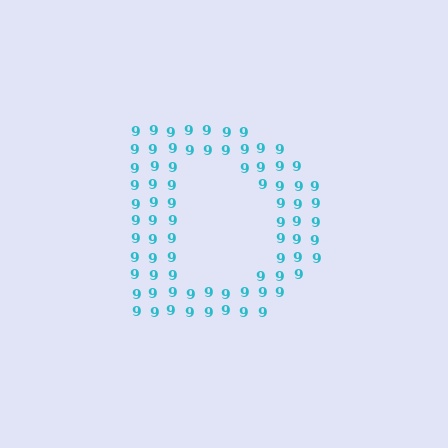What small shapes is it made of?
It is made of small digit 9's.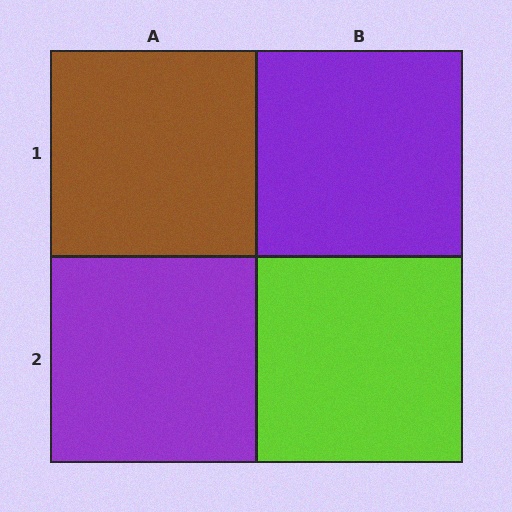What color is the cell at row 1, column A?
Brown.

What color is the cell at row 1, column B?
Purple.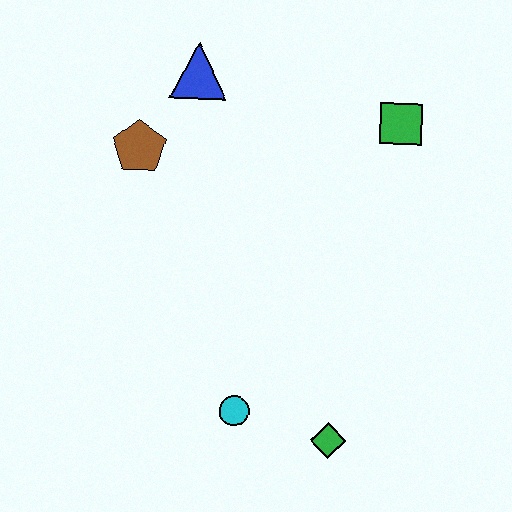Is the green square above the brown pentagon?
Yes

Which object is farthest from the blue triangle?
The green diamond is farthest from the blue triangle.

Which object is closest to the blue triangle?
The brown pentagon is closest to the blue triangle.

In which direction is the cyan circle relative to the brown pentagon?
The cyan circle is below the brown pentagon.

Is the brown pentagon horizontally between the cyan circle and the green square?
No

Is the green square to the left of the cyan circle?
No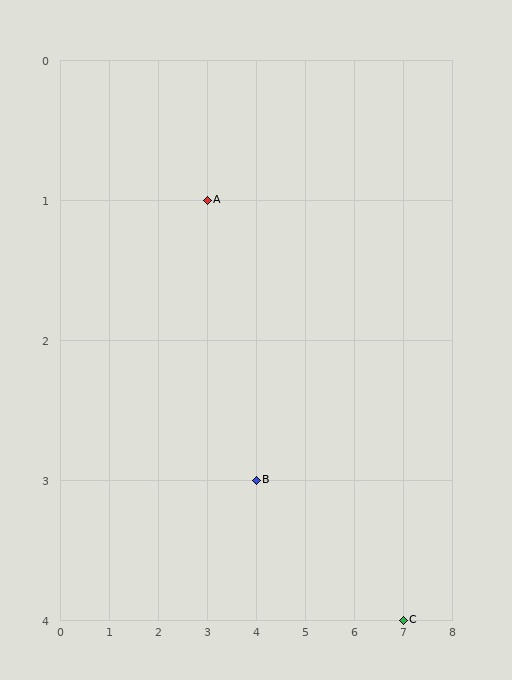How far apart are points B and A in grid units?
Points B and A are 1 column and 2 rows apart (about 2.2 grid units diagonally).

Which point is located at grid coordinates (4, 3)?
Point B is at (4, 3).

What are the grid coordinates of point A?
Point A is at grid coordinates (3, 1).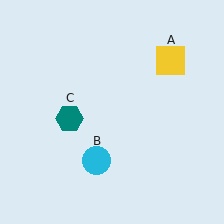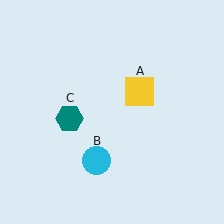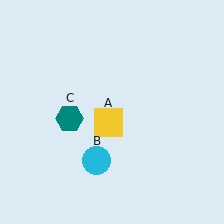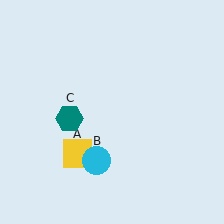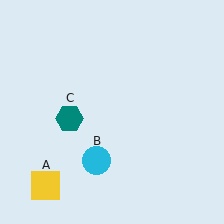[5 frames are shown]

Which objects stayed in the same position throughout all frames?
Cyan circle (object B) and teal hexagon (object C) remained stationary.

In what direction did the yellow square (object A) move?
The yellow square (object A) moved down and to the left.